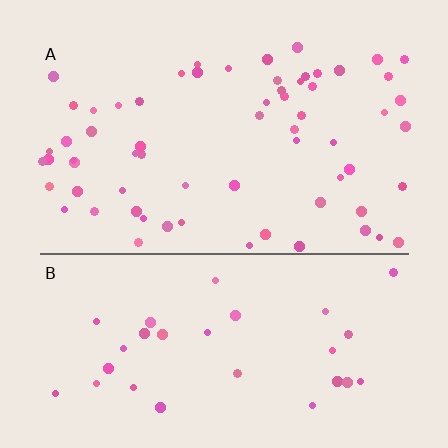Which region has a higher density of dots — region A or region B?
A (the top).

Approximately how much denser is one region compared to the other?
Approximately 2.1× — region A over region B.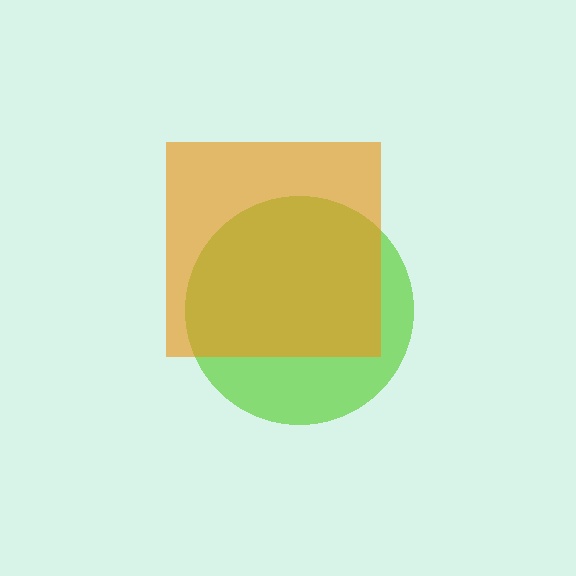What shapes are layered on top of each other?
The layered shapes are: a lime circle, an orange square.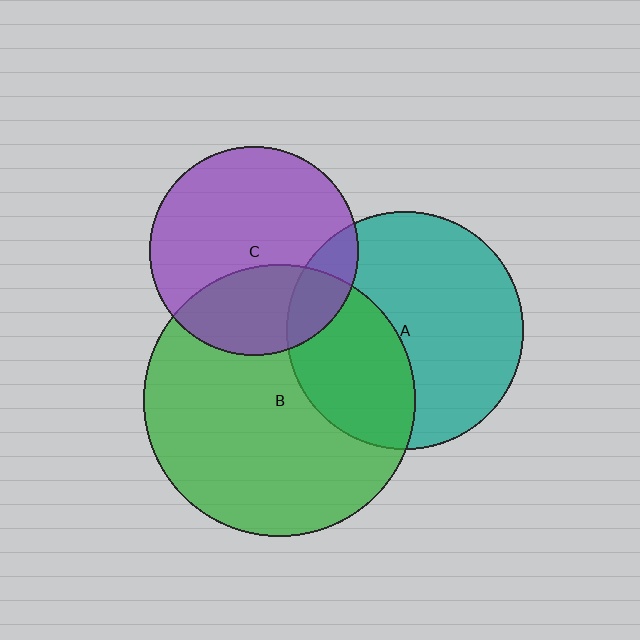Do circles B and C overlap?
Yes.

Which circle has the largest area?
Circle B (green).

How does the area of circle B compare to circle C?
Approximately 1.7 times.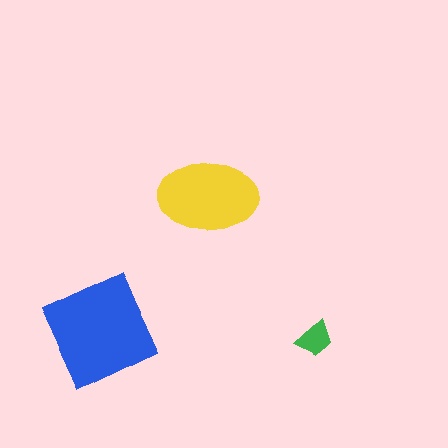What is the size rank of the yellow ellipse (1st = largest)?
2nd.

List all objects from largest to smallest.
The blue square, the yellow ellipse, the green trapezoid.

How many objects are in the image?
There are 3 objects in the image.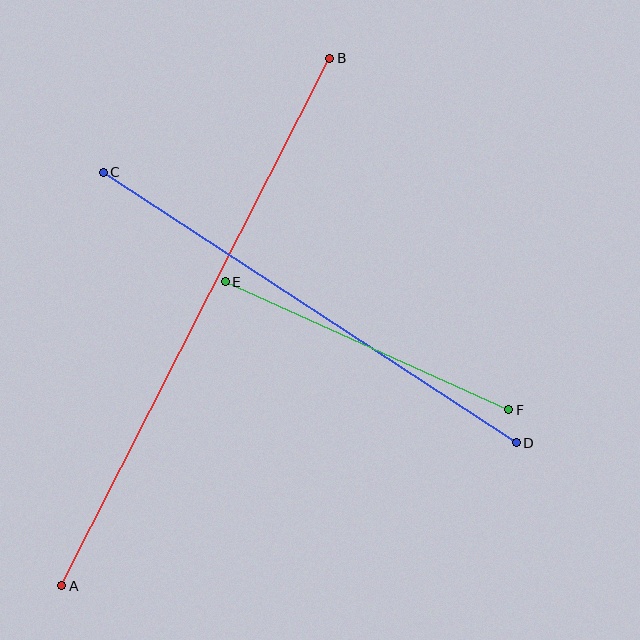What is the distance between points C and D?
The distance is approximately 494 pixels.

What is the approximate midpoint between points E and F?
The midpoint is at approximately (367, 346) pixels.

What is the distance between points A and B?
The distance is approximately 592 pixels.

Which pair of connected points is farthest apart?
Points A and B are farthest apart.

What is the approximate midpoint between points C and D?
The midpoint is at approximately (310, 307) pixels.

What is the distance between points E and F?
The distance is approximately 311 pixels.